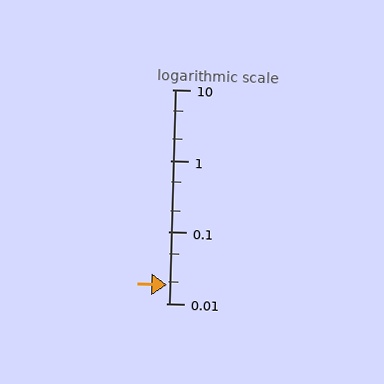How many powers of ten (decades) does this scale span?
The scale spans 3 decades, from 0.01 to 10.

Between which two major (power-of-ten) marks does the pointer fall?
The pointer is between 0.01 and 0.1.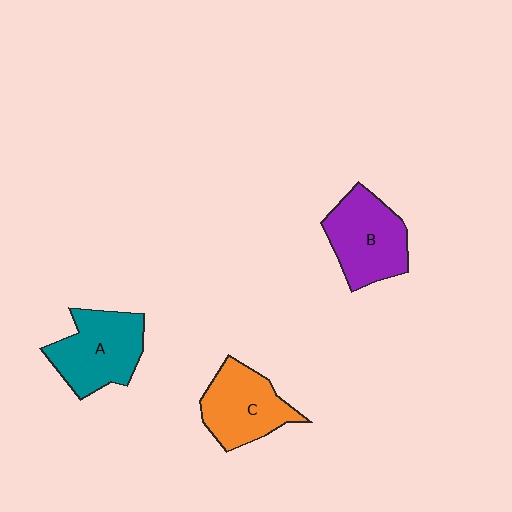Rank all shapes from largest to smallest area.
From largest to smallest: A (teal), B (purple), C (orange).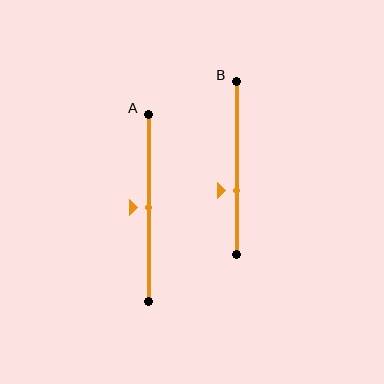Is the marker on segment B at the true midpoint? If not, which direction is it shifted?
No, the marker on segment B is shifted downward by about 13% of the segment length.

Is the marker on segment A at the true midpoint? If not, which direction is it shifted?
Yes, the marker on segment A is at the true midpoint.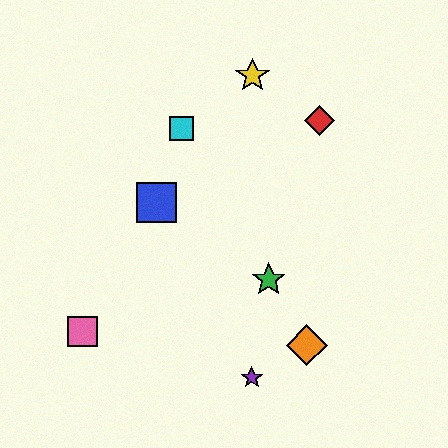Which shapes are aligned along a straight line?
The green star, the orange diamond, the cyan square are aligned along a straight line.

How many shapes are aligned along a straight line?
3 shapes (the green star, the orange diamond, the cyan square) are aligned along a straight line.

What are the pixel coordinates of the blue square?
The blue square is at (157, 202).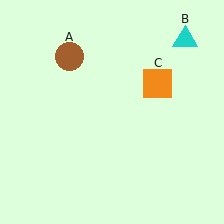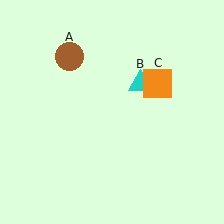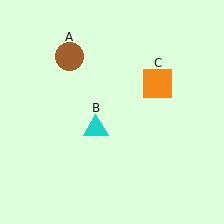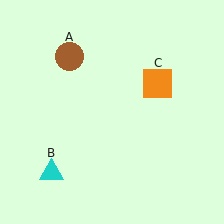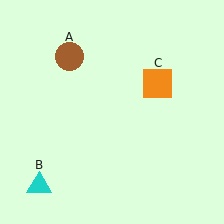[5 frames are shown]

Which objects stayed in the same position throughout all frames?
Brown circle (object A) and orange square (object C) remained stationary.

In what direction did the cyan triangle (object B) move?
The cyan triangle (object B) moved down and to the left.